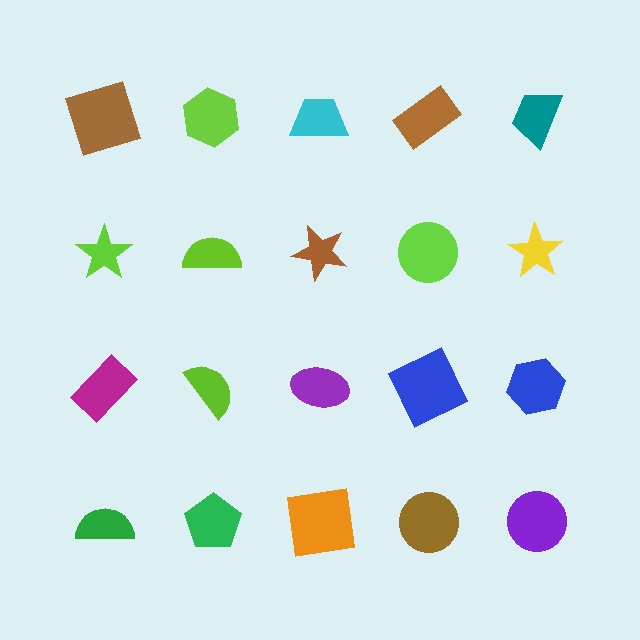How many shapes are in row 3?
5 shapes.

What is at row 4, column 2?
A green pentagon.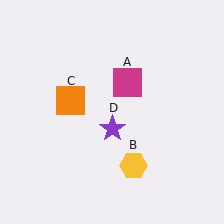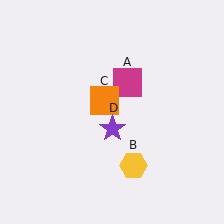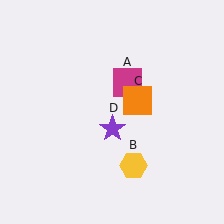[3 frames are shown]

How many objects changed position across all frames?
1 object changed position: orange square (object C).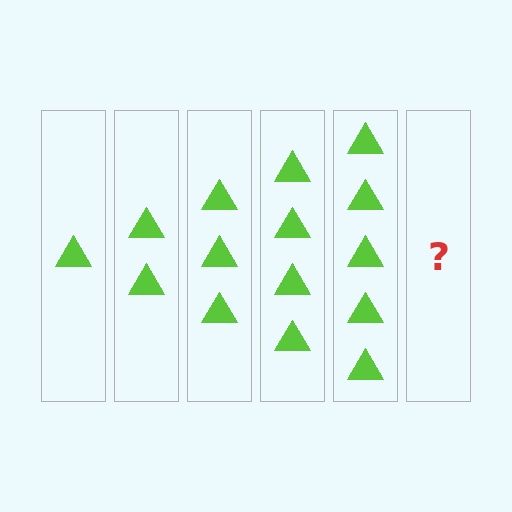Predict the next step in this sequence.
The next step is 6 triangles.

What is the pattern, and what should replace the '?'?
The pattern is that each step adds one more triangle. The '?' should be 6 triangles.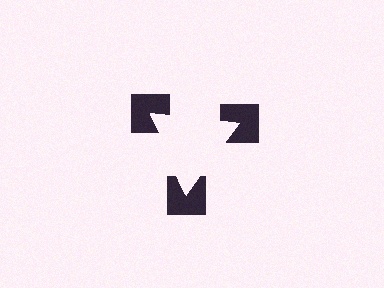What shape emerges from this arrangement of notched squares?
An illusory triangle — its edges are inferred from the aligned wedge cuts in the notched squares, not physically drawn.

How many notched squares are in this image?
There are 3 — one at each vertex of the illusory triangle.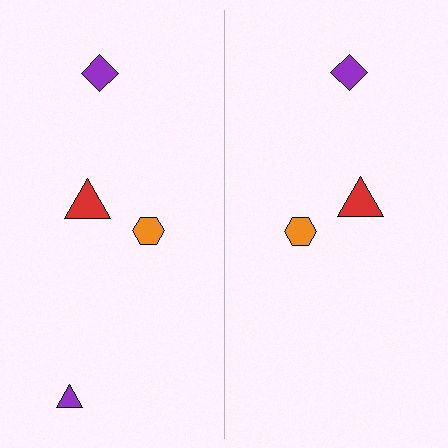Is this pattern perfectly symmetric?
No, the pattern is not perfectly symmetric. A purple triangle is missing from the right side.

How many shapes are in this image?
There are 7 shapes in this image.